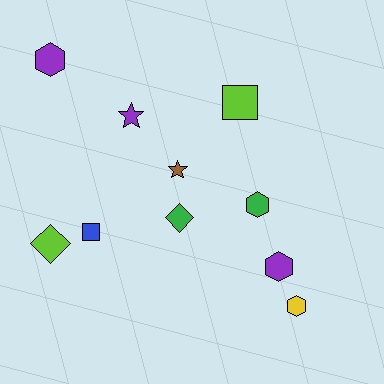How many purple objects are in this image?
There are 3 purple objects.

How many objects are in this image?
There are 10 objects.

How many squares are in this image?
There are 2 squares.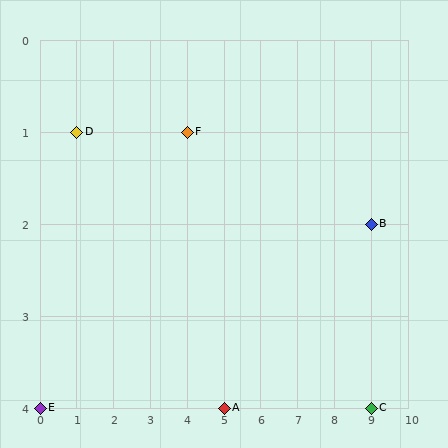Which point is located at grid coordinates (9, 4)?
Point C is at (9, 4).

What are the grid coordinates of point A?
Point A is at grid coordinates (5, 4).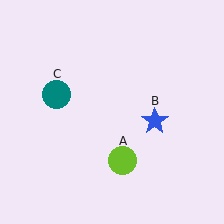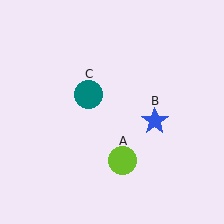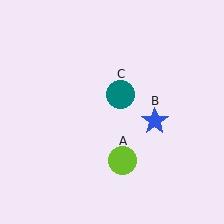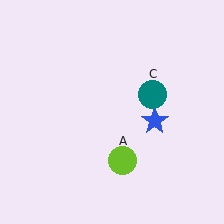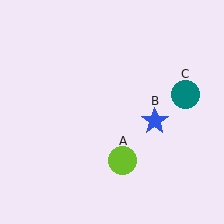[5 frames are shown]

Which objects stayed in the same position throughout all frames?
Lime circle (object A) and blue star (object B) remained stationary.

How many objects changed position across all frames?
1 object changed position: teal circle (object C).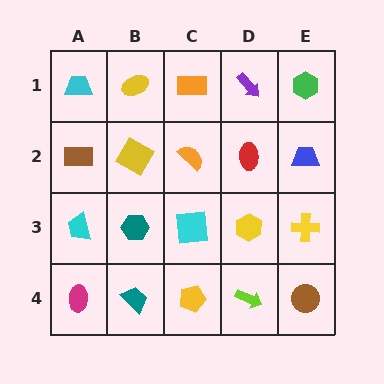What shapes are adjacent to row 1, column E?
A blue trapezoid (row 2, column E), a purple arrow (row 1, column D).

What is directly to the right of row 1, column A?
A yellow ellipse.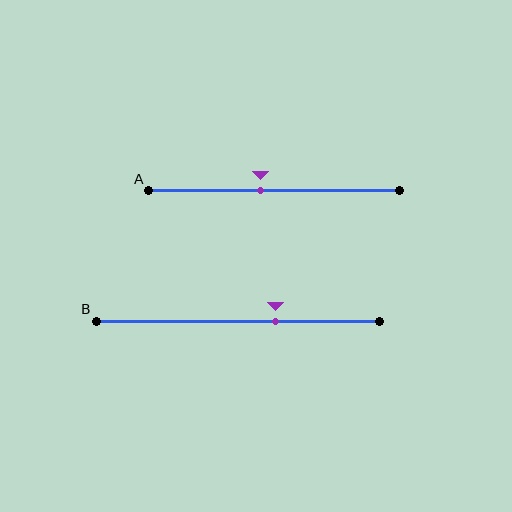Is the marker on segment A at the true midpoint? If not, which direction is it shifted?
No, the marker on segment A is shifted to the left by about 5% of the segment length.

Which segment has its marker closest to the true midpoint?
Segment A has its marker closest to the true midpoint.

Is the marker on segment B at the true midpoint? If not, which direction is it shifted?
No, the marker on segment B is shifted to the right by about 13% of the segment length.